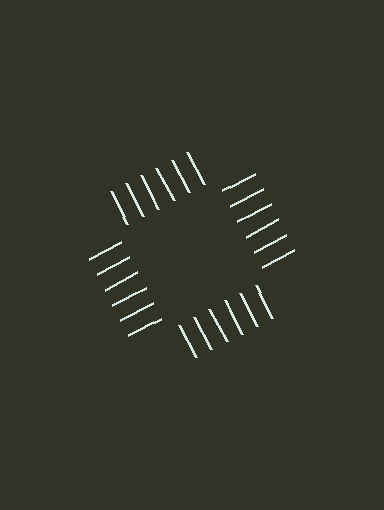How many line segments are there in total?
24 — 6 along each of the 4 edges.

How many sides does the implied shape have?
4 sides — the line-ends trace a square.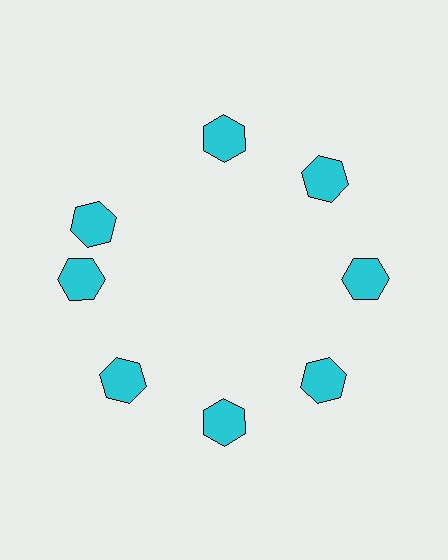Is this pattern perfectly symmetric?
No. The 8 cyan hexagons are arranged in a ring, but one element near the 10 o'clock position is rotated out of alignment along the ring, breaking the 8-fold rotational symmetry.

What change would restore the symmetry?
The symmetry would be restored by rotating it back into even spacing with its neighbors so that all 8 hexagons sit at equal angles and equal distance from the center.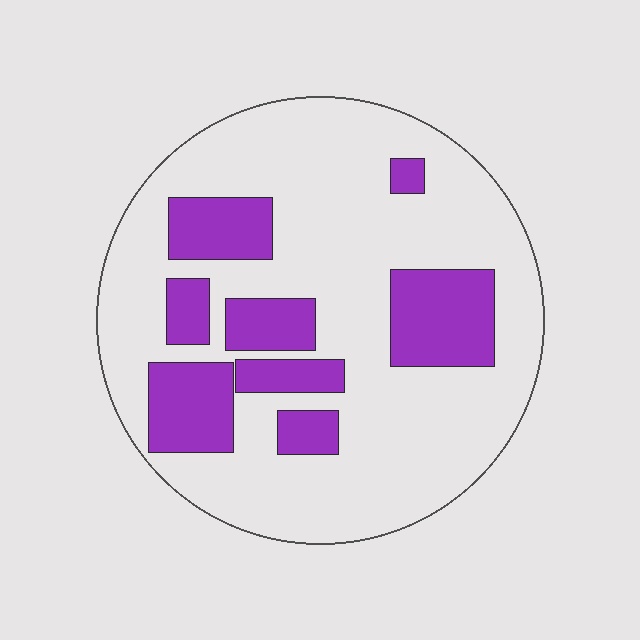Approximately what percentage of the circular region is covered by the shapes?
Approximately 25%.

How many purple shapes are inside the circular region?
8.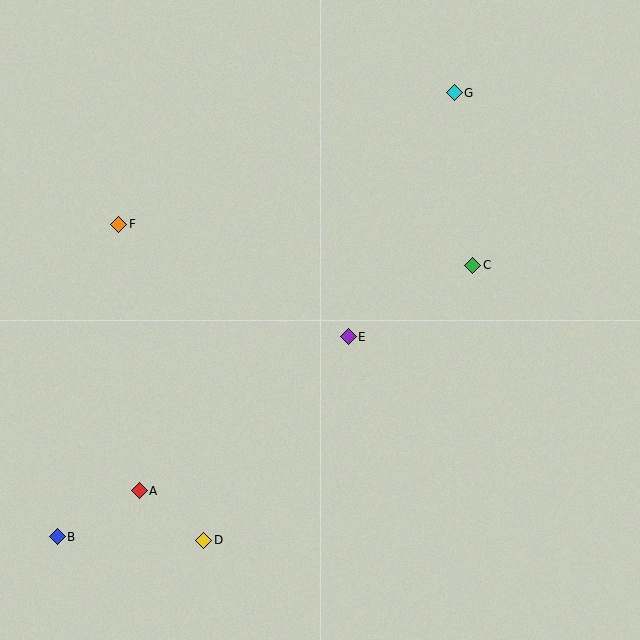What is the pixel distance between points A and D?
The distance between A and D is 81 pixels.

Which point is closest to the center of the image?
Point E at (348, 337) is closest to the center.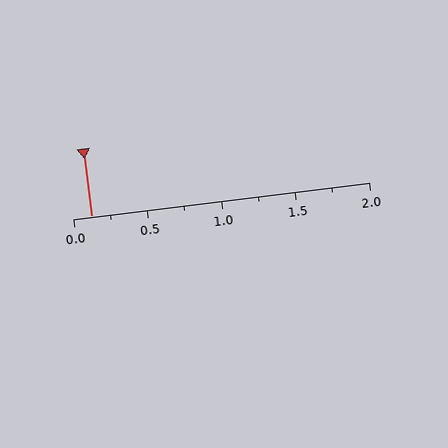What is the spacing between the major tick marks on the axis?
The major ticks are spaced 0.5 apart.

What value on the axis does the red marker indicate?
The marker indicates approximately 0.12.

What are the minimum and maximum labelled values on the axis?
The axis runs from 0.0 to 2.0.